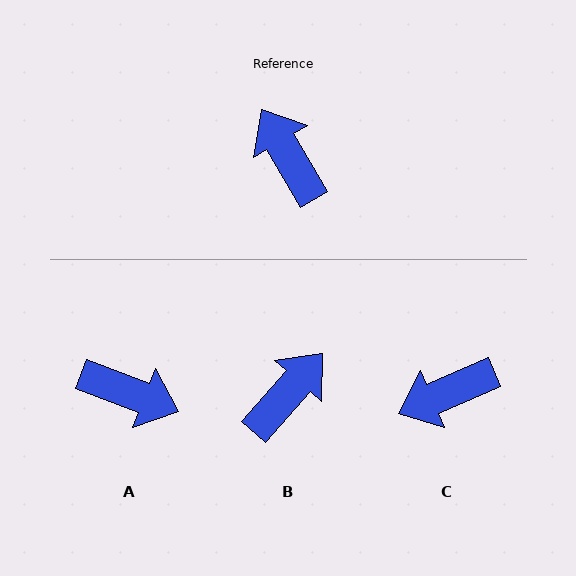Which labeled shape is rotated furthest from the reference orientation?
A, about 141 degrees away.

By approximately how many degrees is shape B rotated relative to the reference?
Approximately 71 degrees clockwise.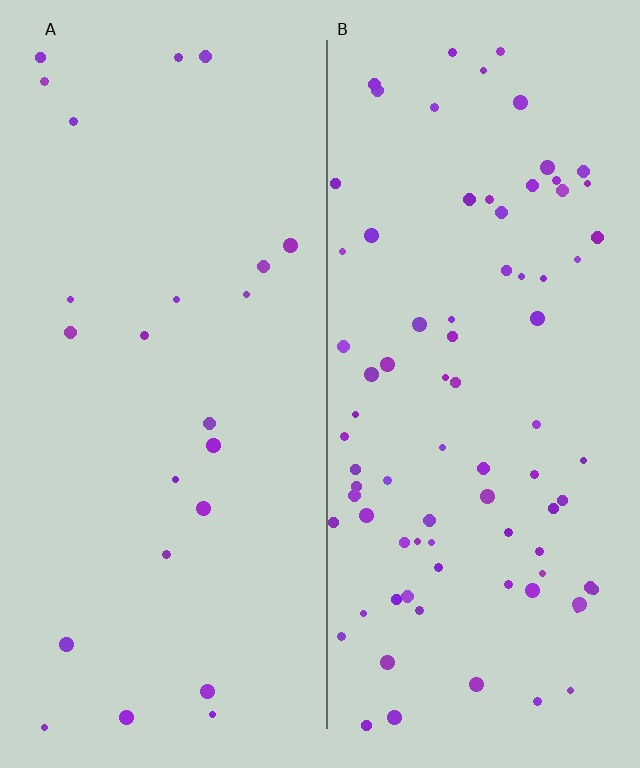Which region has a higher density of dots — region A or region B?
B (the right).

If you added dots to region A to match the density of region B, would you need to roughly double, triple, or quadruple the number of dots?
Approximately quadruple.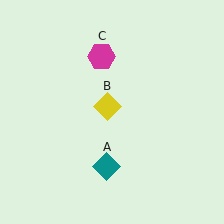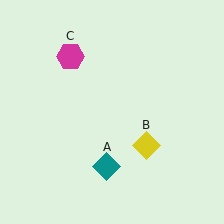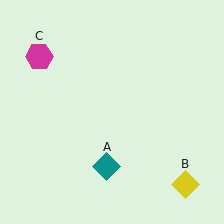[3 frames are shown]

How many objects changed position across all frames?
2 objects changed position: yellow diamond (object B), magenta hexagon (object C).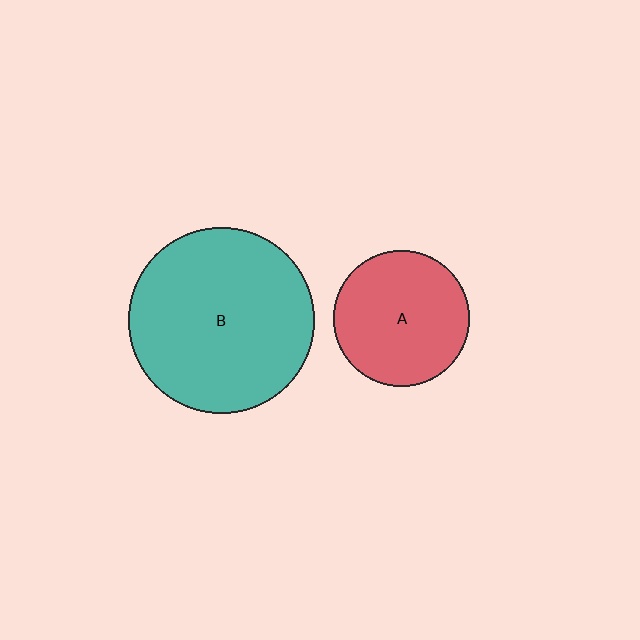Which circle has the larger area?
Circle B (teal).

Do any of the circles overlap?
No, none of the circles overlap.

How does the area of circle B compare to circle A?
Approximately 1.9 times.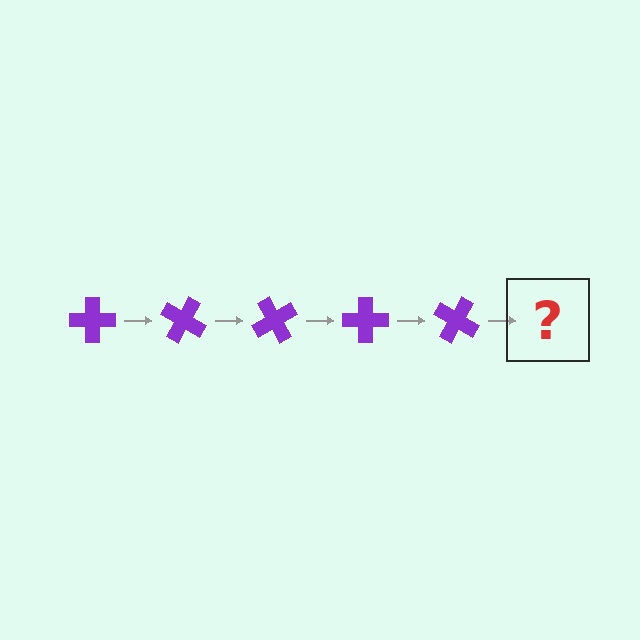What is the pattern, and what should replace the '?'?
The pattern is that the cross rotates 30 degrees each step. The '?' should be a purple cross rotated 150 degrees.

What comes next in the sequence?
The next element should be a purple cross rotated 150 degrees.